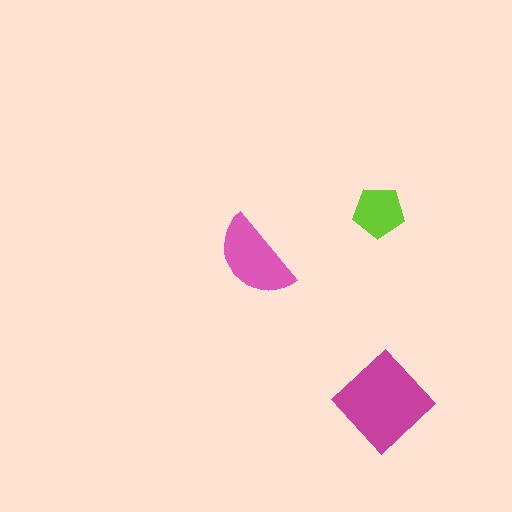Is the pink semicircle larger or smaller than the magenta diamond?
Smaller.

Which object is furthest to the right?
The magenta diamond is rightmost.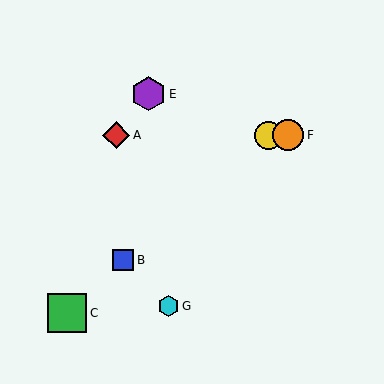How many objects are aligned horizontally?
3 objects (A, D, F) are aligned horizontally.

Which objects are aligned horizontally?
Objects A, D, F are aligned horizontally.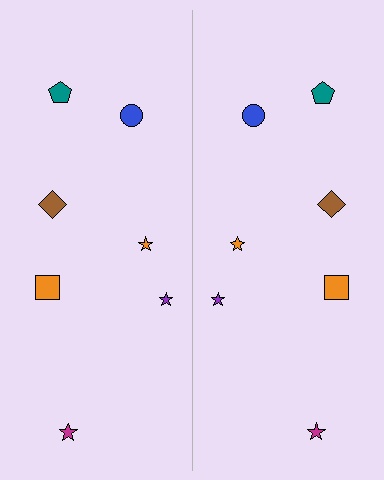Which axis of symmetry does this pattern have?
The pattern has a vertical axis of symmetry running through the center of the image.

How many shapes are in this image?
There are 14 shapes in this image.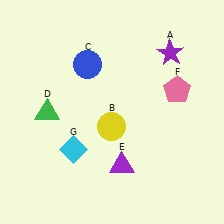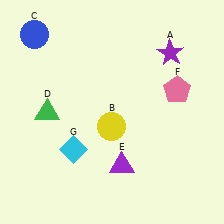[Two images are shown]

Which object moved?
The blue circle (C) moved left.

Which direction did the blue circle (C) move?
The blue circle (C) moved left.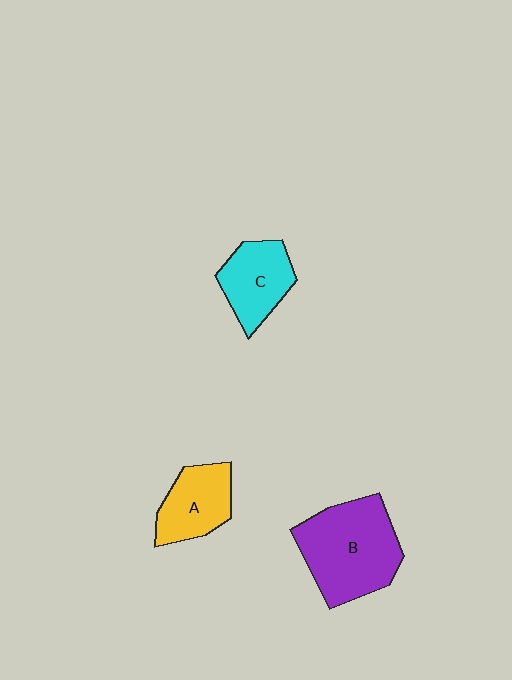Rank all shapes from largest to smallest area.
From largest to smallest: B (purple), C (cyan), A (yellow).